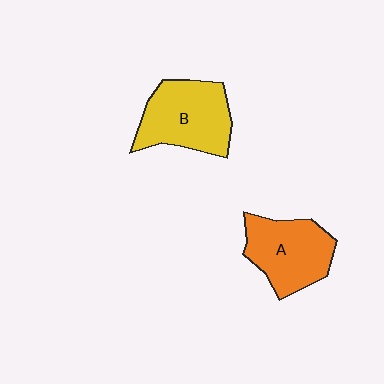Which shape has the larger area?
Shape B (yellow).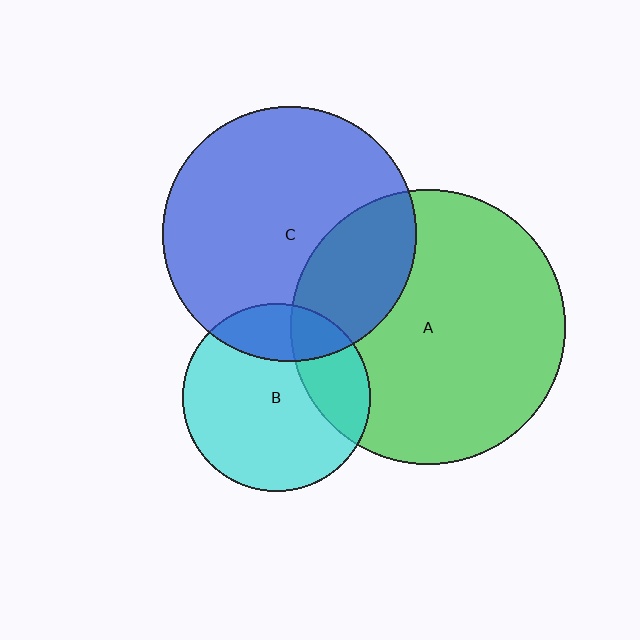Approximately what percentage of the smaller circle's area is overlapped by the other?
Approximately 25%.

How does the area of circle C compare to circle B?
Approximately 1.8 times.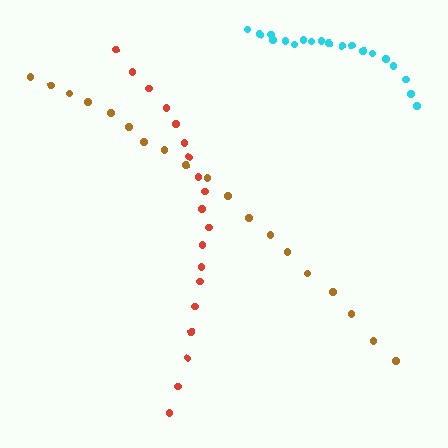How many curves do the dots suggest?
There are 3 distinct paths.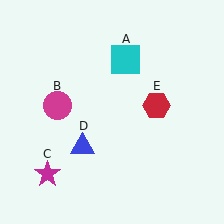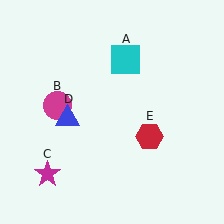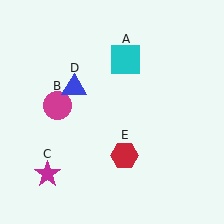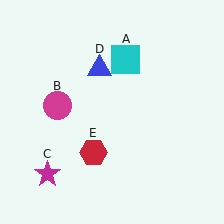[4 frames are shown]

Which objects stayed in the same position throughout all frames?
Cyan square (object A) and magenta circle (object B) and magenta star (object C) remained stationary.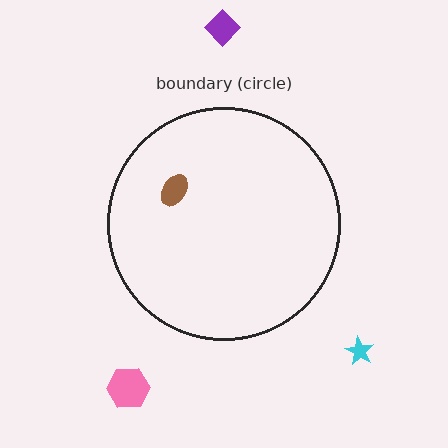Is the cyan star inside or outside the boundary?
Outside.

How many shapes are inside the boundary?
1 inside, 3 outside.